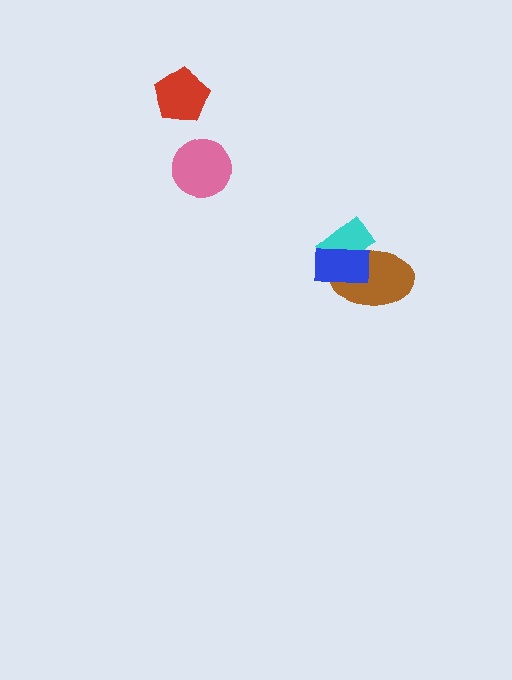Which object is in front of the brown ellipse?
The blue rectangle is in front of the brown ellipse.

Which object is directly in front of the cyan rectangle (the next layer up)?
The brown ellipse is directly in front of the cyan rectangle.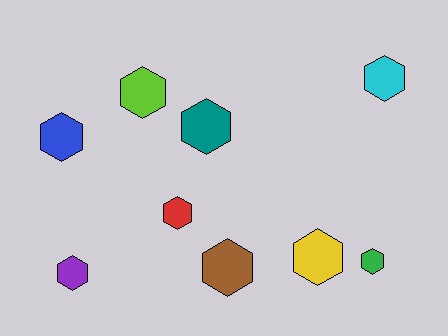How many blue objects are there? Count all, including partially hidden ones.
There is 1 blue object.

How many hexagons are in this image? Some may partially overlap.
There are 9 hexagons.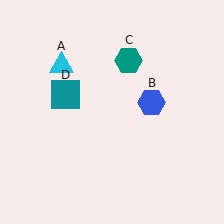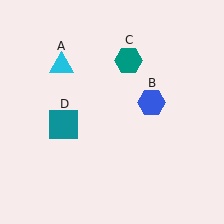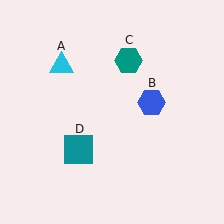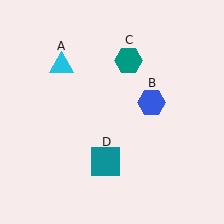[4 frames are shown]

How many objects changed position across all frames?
1 object changed position: teal square (object D).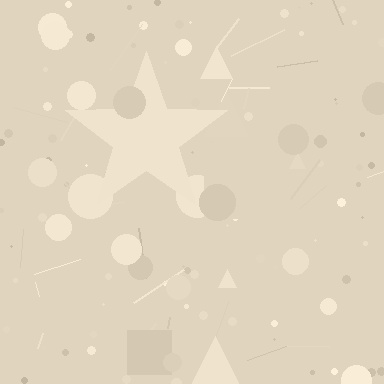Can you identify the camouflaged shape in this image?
The camouflaged shape is a star.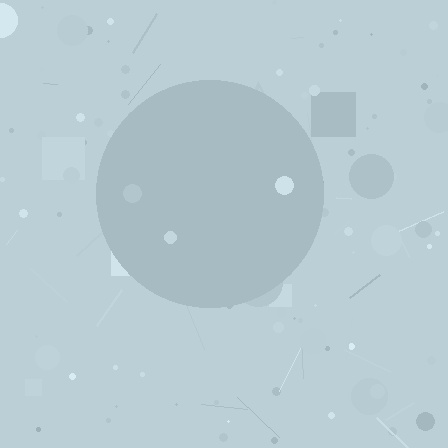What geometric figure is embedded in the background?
A circle is embedded in the background.